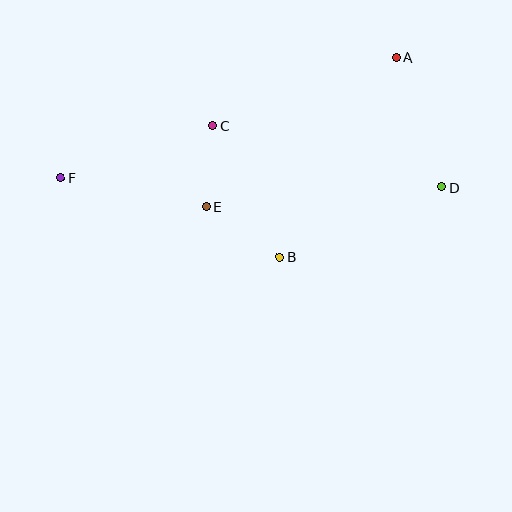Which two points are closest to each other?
Points C and E are closest to each other.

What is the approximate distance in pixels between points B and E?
The distance between B and E is approximately 89 pixels.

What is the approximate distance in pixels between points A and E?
The distance between A and E is approximately 241 pixels.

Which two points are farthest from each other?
Points D and F are farthest from each other.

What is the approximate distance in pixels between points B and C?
The distance between B and C is approximately 147 pixels.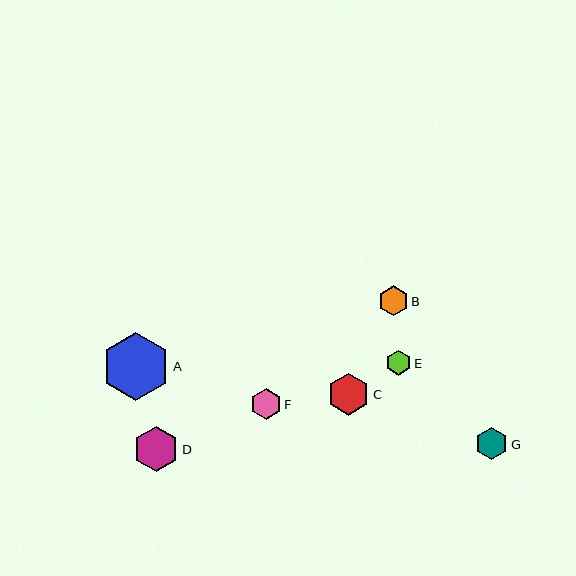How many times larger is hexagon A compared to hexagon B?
Hexagon A is approximately 2.3 times the size of hexagon B.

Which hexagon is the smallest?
Hexagon E is the smallest with a size of approximately 25 pixels.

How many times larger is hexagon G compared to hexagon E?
Hexagon G is approximately 1.3 times the size of hexagon E.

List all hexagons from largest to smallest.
From largest to smallest: A, D, C, G, F, B, E.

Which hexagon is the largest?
Hexagon A is the largest with a size of approximately 68 pixels.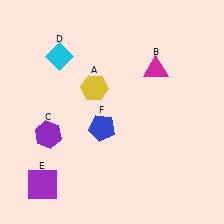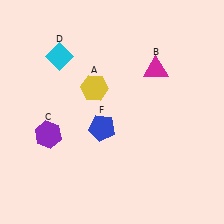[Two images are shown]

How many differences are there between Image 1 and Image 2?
There is 1 difference between the two images.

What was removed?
The purple square (E) was removed in Image 2.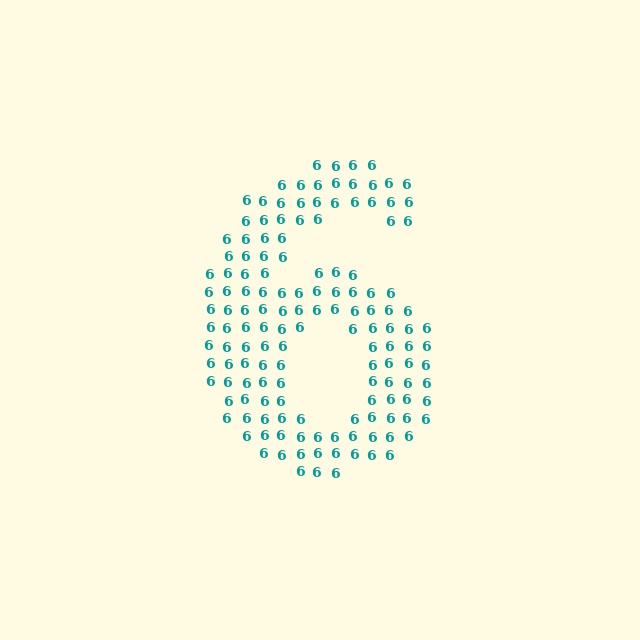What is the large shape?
The large shape is the digit 6.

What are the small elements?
The small elements are digit 6's.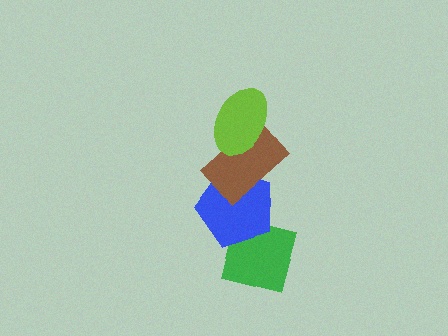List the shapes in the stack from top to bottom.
From top to bottom: the lime ellipse, the brown rectangle, the blue pentagon, the green square.